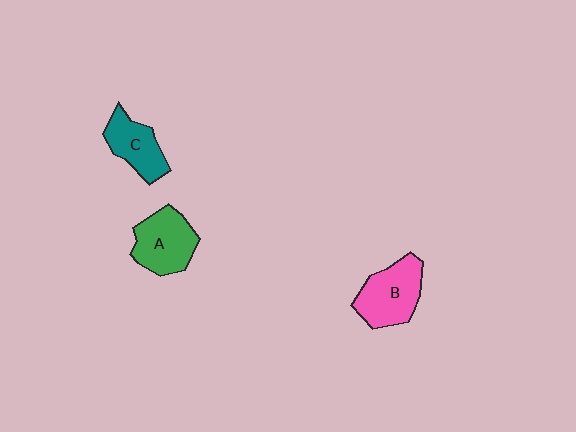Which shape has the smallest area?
Shape C (teal).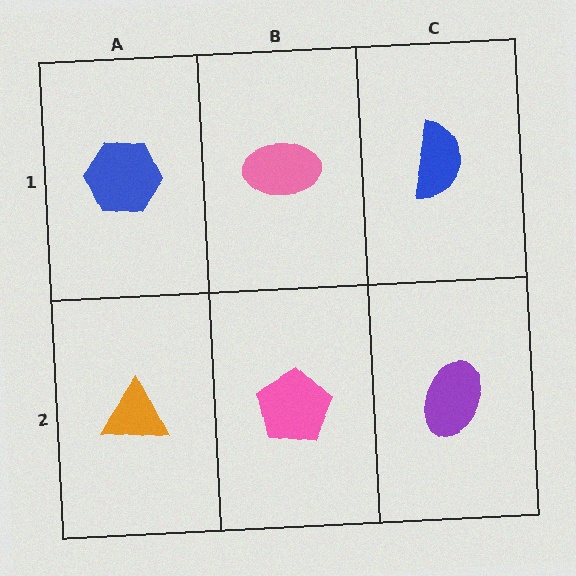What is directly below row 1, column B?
A pink pentagon.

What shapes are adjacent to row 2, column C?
A blue semicircle (row 1, column C), a pink pentagon (row 2, column B).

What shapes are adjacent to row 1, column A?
An orange triangle (row 2, column A), a pink ellipse (row 1, column B).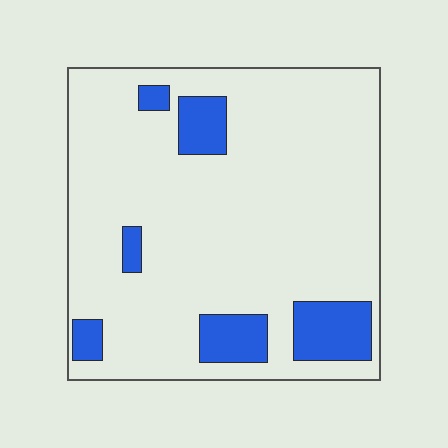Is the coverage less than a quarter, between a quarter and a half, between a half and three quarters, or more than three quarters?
Less than a quarter.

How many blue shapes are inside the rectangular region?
6.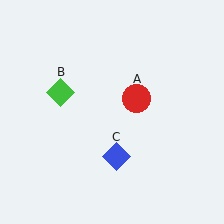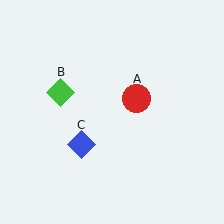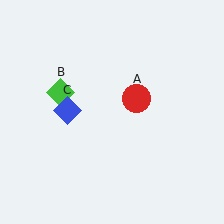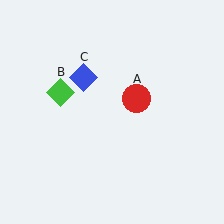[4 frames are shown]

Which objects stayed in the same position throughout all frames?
Red circle (object A) and green diamond (object B) remained stationary.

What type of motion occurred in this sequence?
The blue diamond (object C) rotated clockwise around the center of the scene.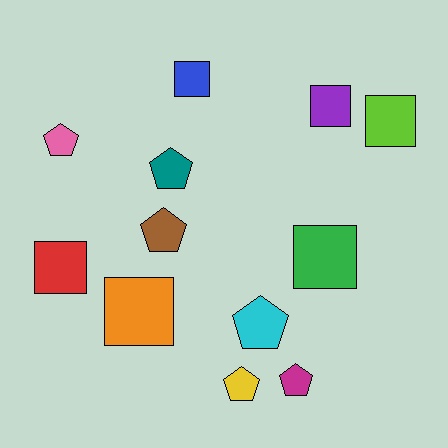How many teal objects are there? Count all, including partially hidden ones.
There is 1 teal object.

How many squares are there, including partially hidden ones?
There are 6 squares.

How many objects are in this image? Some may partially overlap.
There are 12 objects.